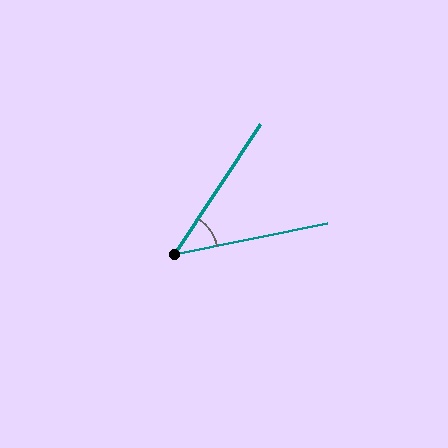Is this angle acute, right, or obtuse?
It is acute.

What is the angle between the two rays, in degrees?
Approximately 45 degrees.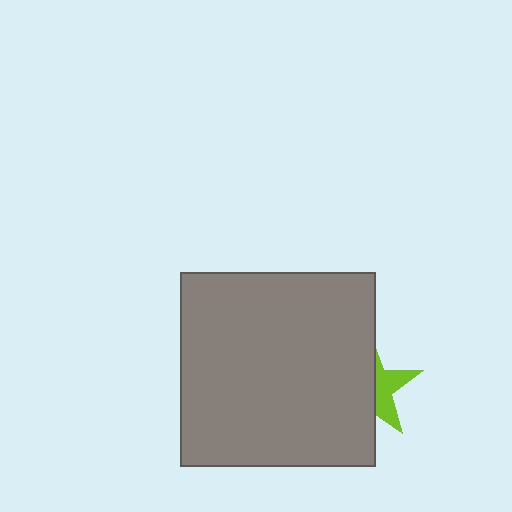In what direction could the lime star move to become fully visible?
The lime star could move right. That would shift it out from behind the gray square entirely.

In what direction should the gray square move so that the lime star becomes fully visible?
The gray square should move left. That is the shortest direction to clear the overlap and leave the lime star fully visible.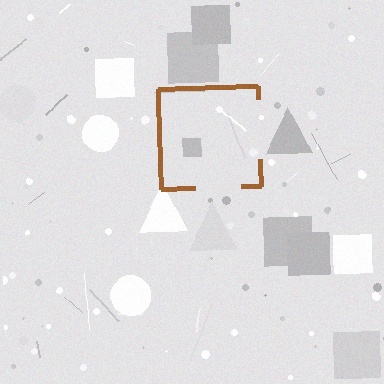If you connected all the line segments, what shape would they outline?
They would outline a square.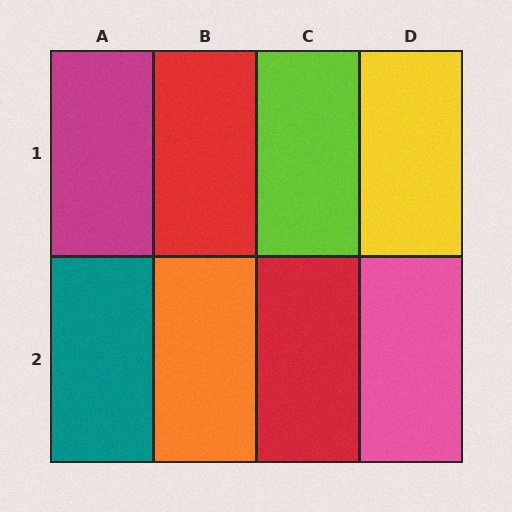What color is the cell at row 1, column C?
Lime.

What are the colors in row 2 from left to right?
Teal, orange, red, pink.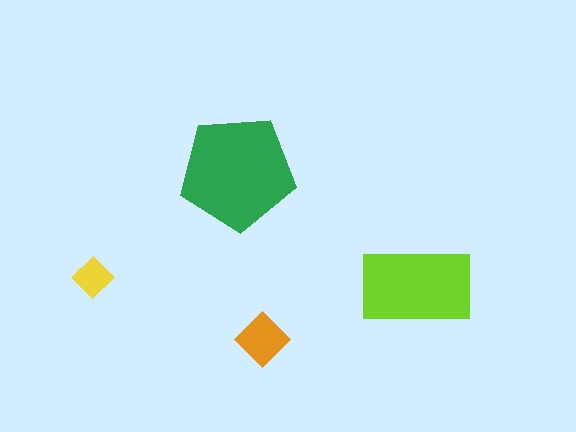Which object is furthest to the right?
The lime rectangle is rightmost.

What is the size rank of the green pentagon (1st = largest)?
1st.